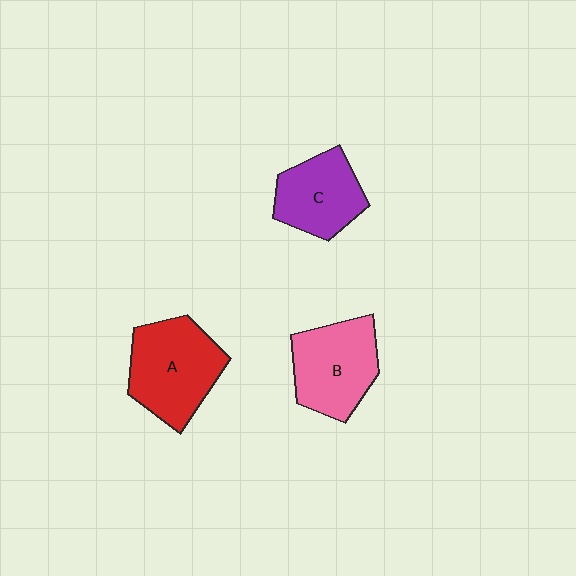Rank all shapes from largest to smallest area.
From largest to smallest: A (red), B (pink), C (purple).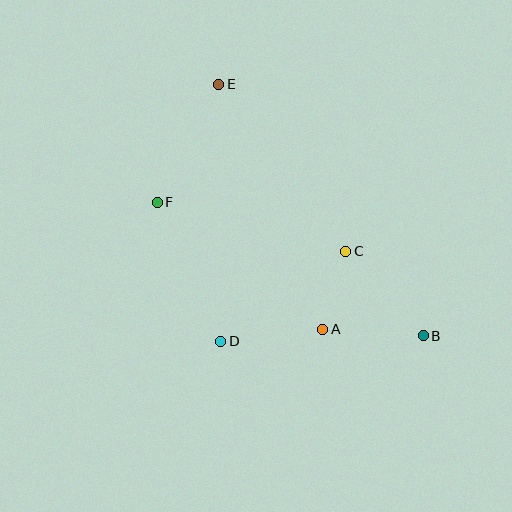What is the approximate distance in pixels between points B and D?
The distance between B and D is approximately 203 pixels.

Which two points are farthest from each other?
Points B and E are farthest from each other.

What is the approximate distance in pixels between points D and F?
The distance between D and F is approximately 153 pixels.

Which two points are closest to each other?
Points A and C are closest to each other.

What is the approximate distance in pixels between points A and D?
The distance between A and D is approximately 103 pixels.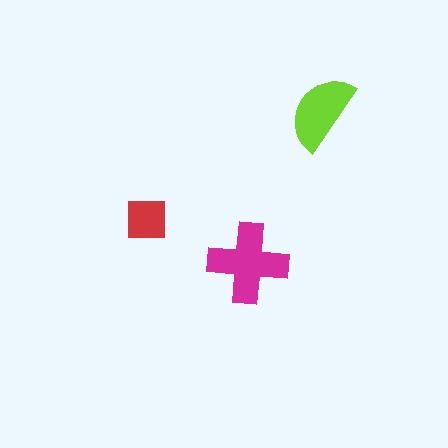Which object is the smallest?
The red square.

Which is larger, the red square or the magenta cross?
The magenta cross.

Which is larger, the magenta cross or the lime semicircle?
The magenta cross.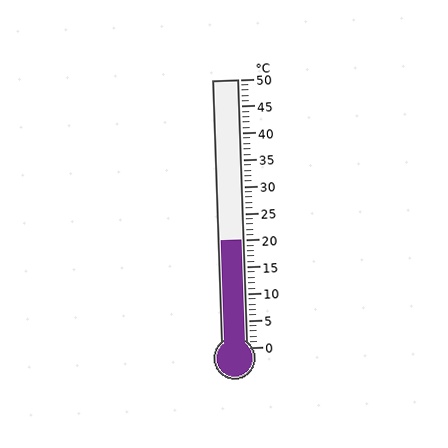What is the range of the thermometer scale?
The thermometer scale ranges from 0°C to 50°C.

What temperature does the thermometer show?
The thermometer shows approximately 20°C.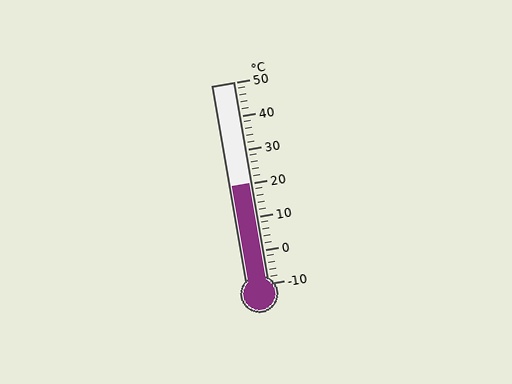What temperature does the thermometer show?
The thermometer shows approximately 20°C.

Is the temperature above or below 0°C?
The temperature is above 0°C.